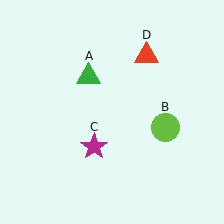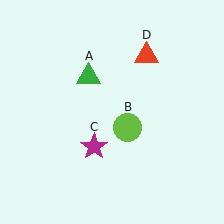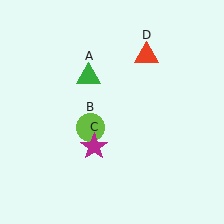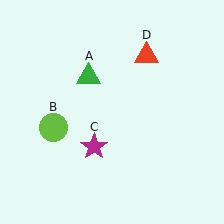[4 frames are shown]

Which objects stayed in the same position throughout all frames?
Green triangle (object A) and magenta star (object C) and red triangle (object D) remained stationary.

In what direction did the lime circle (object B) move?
The lime circle (object B) moved left.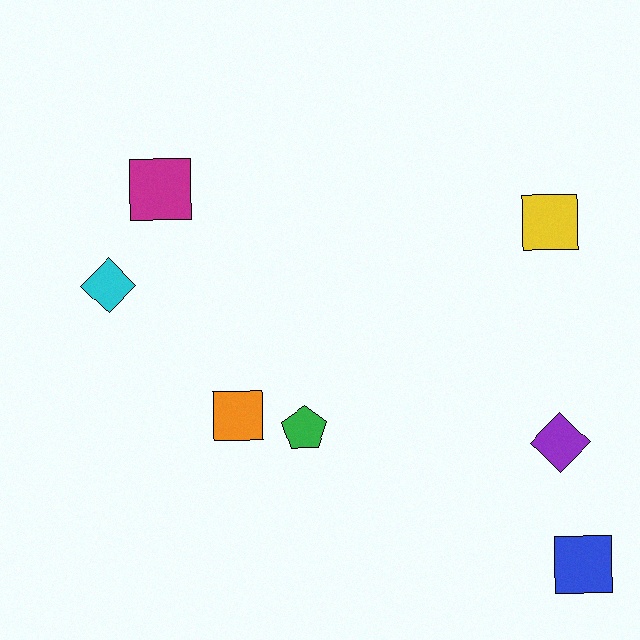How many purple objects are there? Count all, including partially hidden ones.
There is 1 purple object.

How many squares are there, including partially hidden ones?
There are 4 squares.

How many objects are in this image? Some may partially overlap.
There are 7 objects.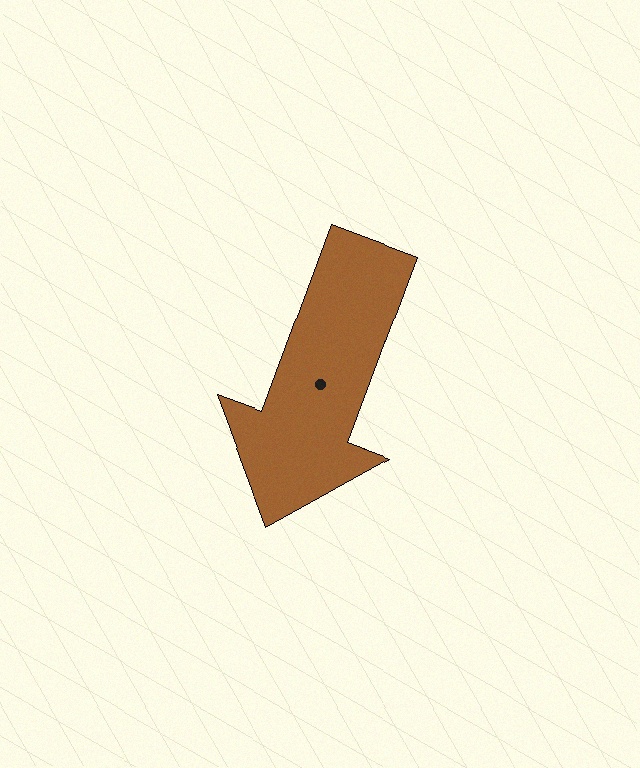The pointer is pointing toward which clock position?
Roughly 7 o'clock.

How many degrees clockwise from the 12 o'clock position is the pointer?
Approximately 200 degrees.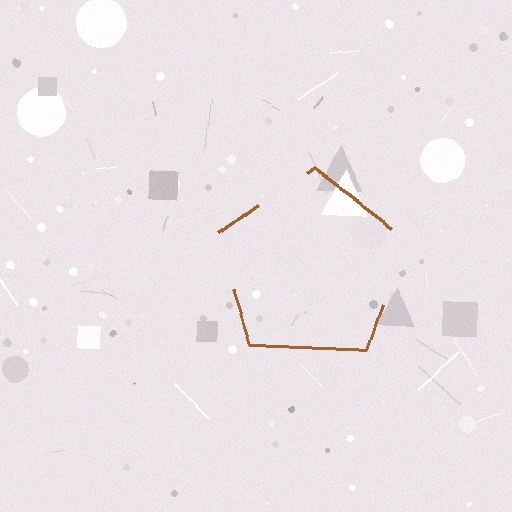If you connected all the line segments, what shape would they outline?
They would outline a pentagon.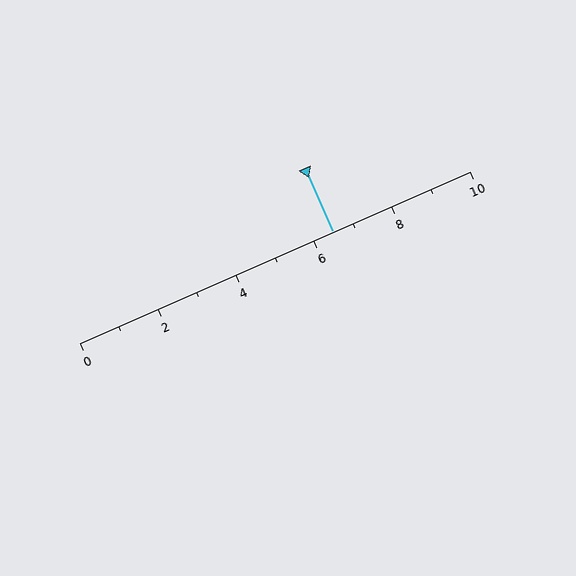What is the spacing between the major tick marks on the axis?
The major ticks are spaced 2 apart.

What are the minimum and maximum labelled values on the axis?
The axis runs from 0 to 10.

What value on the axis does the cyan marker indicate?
The marker indicates approximately 6.5.